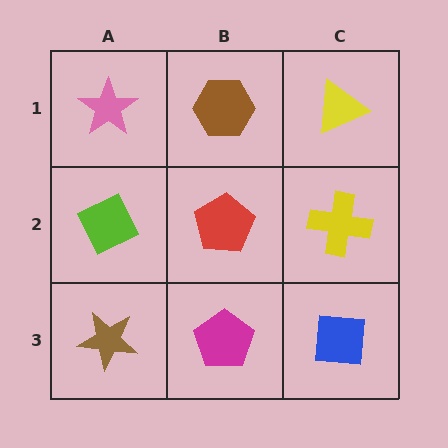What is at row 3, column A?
A brown star.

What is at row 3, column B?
A magenta pentagon.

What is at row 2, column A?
A lime diamond.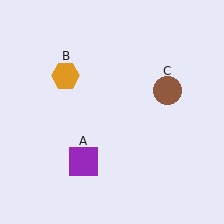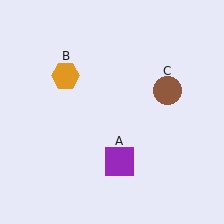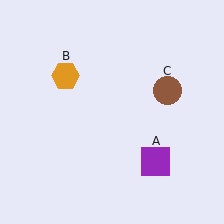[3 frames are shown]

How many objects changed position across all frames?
1 object changed position: purple square (object A).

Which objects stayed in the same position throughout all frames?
Orange hexagon (object B) and brown circle (object C) remained stationary.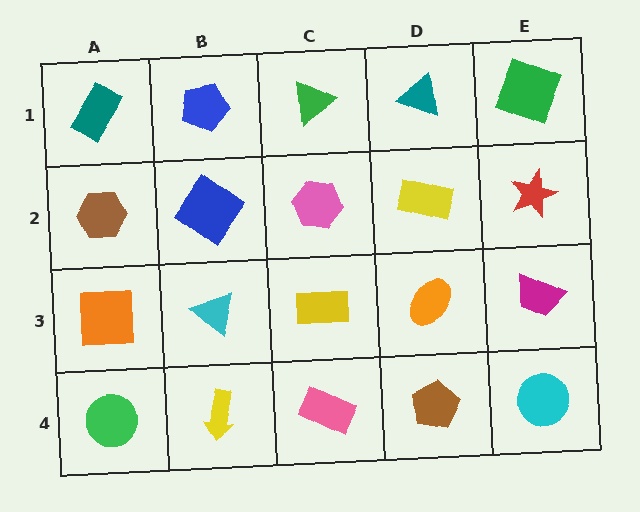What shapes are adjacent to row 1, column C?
A pink hexagon (row 2, column C), a blue pentagon (row 1, column B), a teal triangle (row 1, column D).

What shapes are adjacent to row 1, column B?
A blue diamond (row 2, column B), a teal rectangle (row 1, column A), a green triangle (row 1, column C).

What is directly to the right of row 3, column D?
A magenta trapezoid.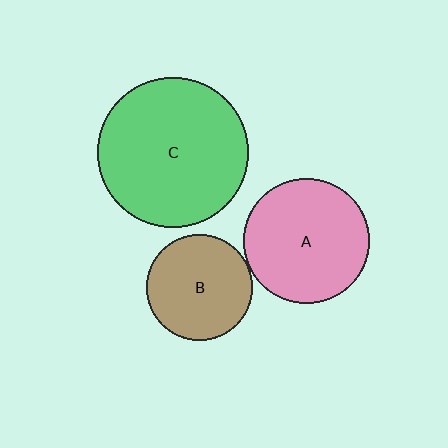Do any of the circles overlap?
No, none of the circles overlap.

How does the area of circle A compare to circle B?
Approximately 1.4 times.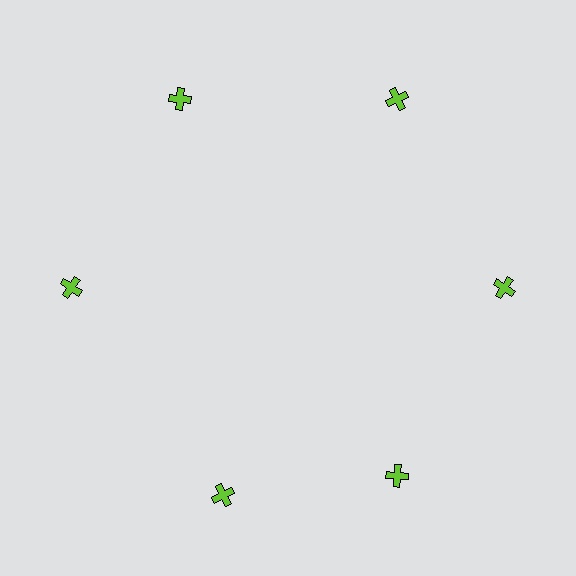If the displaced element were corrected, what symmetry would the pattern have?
It would have 6-fold rotational symmetry — the pattern would map onto itself every 60 degrees.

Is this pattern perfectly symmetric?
No. The 6 lime crosses are arranged in a ring, but one element near the 7 o'clock position is rotated out of alignment along the ring, breaking the 6-fold rotational symmetry.